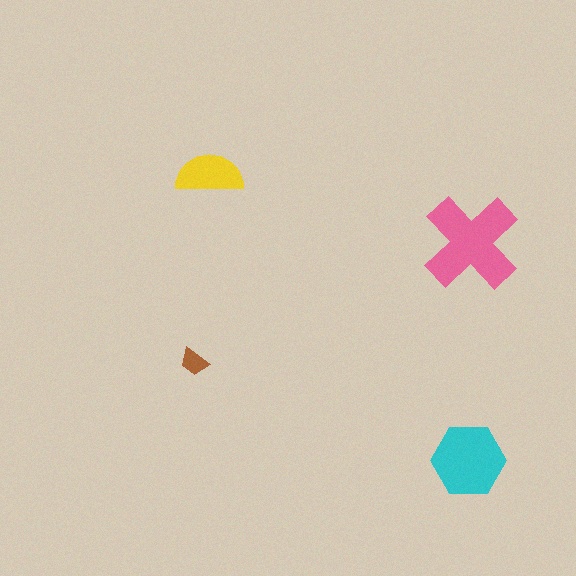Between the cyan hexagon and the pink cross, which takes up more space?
The pink cross.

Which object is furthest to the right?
The pink cross is rightmost.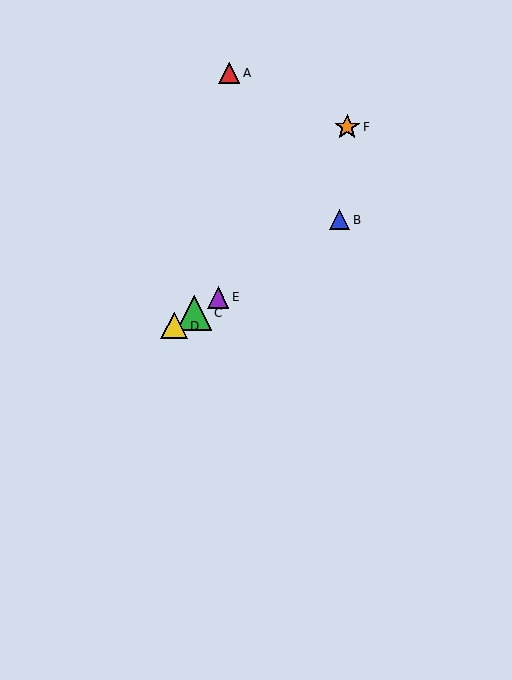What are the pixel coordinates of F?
Object F is at (347, 127).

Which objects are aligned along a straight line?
Objects B, C, D, E are aligned along a straight line.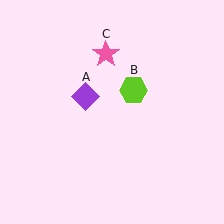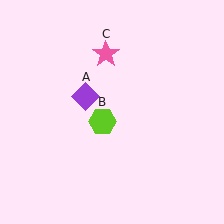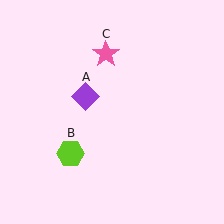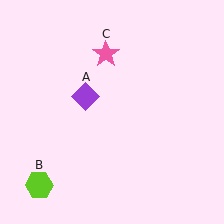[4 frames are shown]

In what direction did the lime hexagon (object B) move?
The lime hexagon (object B) moved down and to the left.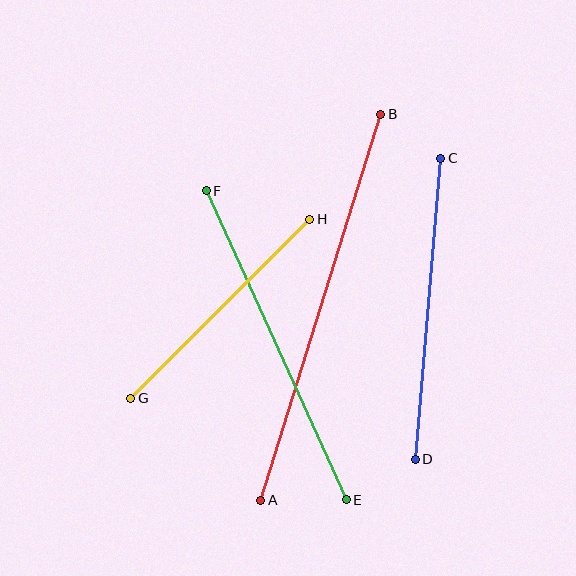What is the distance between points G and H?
The distance is approximately 253 pixels.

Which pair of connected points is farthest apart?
Points A and B are farthest apart.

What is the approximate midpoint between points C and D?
The midpoint is at approximately (428, 309) pixels.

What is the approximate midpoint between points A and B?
The midpoint is at approximately (321, 307) pixels.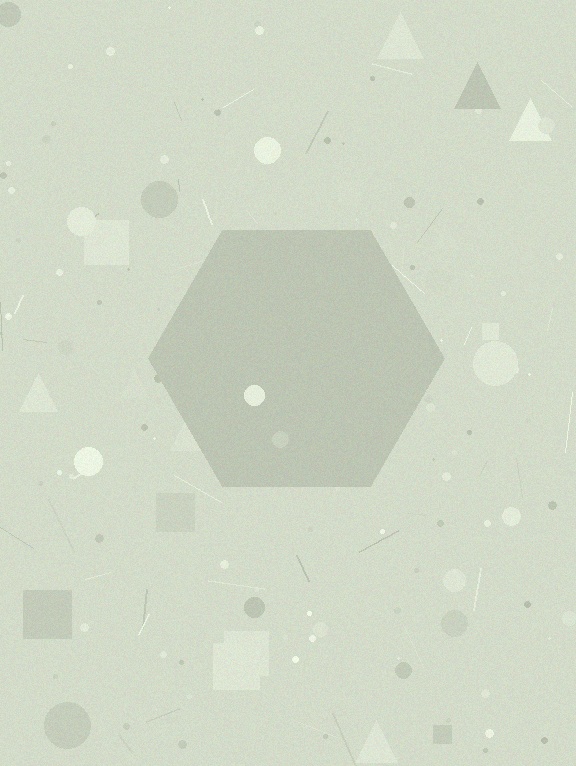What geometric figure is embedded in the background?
A hexagon is embedded in the background.